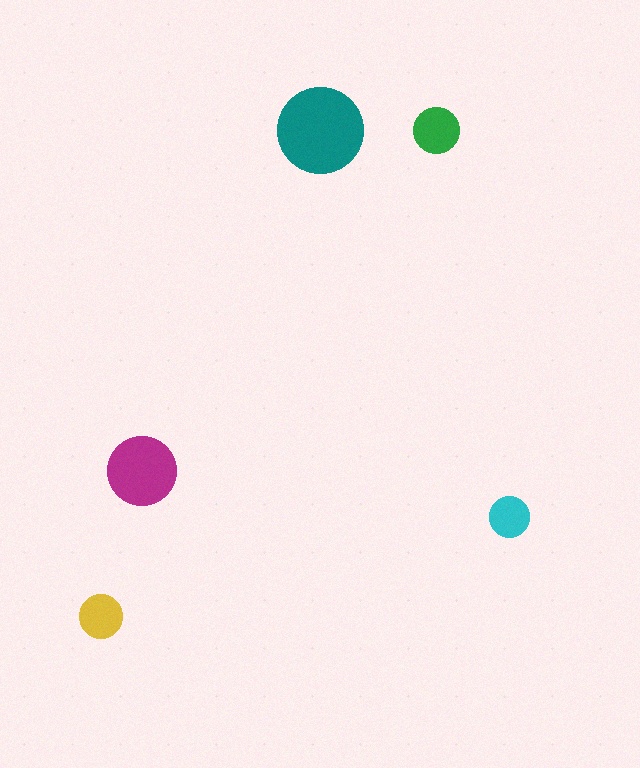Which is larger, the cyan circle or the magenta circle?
The magenta one.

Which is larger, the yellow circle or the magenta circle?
The magenta one.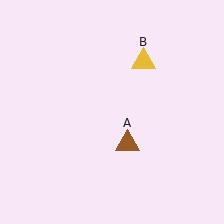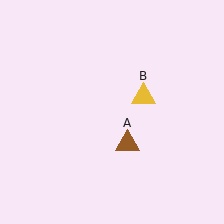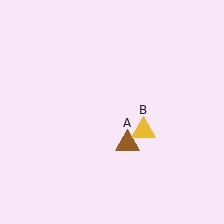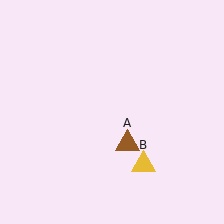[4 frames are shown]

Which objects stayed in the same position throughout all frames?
Brown triangle (object A) remained stationary.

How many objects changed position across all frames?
1 object changed position: yellow triangle (object B).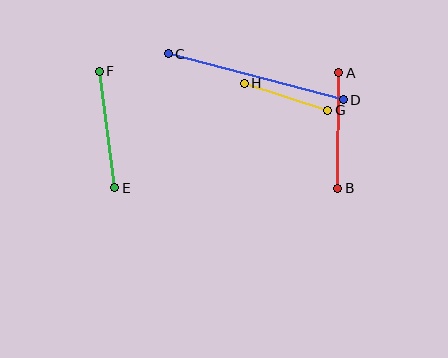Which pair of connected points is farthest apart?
Points C and D are farthest apart.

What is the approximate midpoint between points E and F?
The midpoint is at approximately (107, 129) pixels.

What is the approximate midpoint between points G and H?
The midpoint is at approximately (286, 97) pixels.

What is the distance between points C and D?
The distance is approximately 181 pixels.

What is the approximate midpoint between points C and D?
The midpoint is at approximately (256, 77) pixels.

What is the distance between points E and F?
The distance is approximately 118 pixels.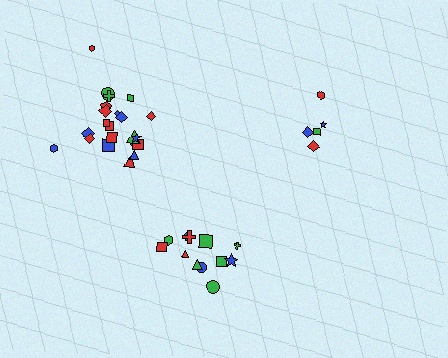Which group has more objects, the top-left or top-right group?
The top-left group.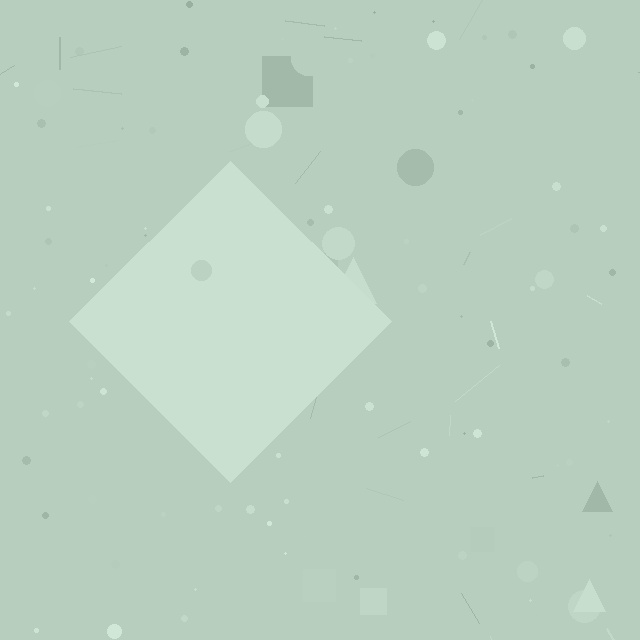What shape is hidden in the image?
A diamond is hidden in the image.